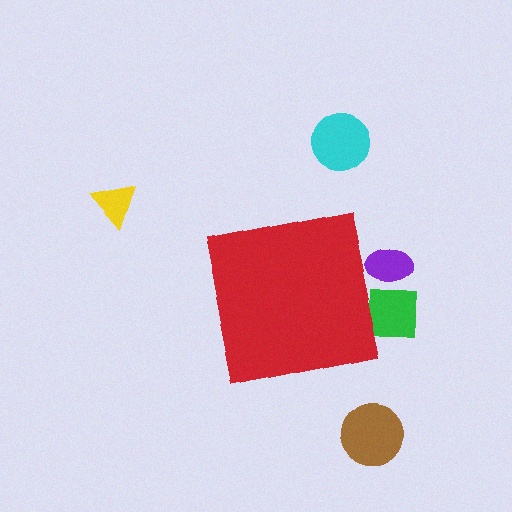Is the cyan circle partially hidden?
No, the cyan circle is fully visible.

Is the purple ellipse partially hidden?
Yes, the purple ellipse is partially hidden behind the red square.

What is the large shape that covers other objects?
A red square.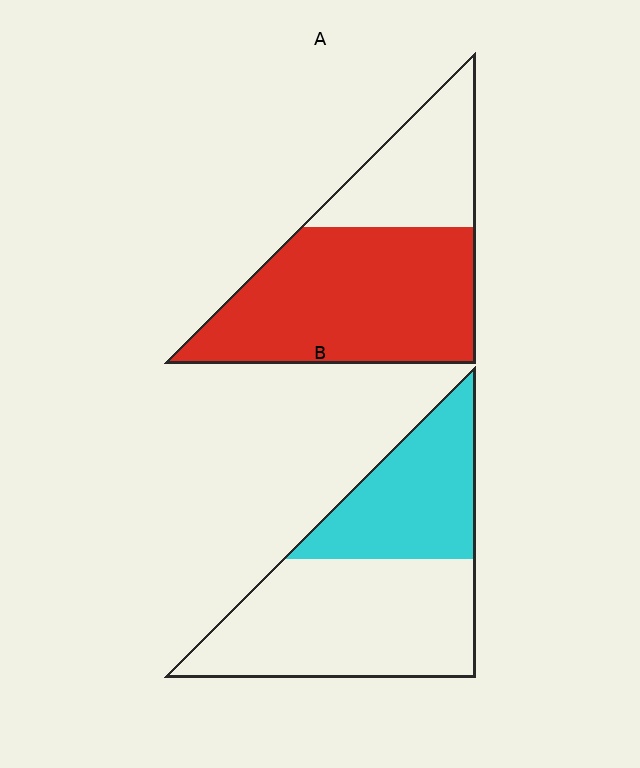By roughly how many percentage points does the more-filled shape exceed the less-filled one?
By roughly 30 percentage points (A over B).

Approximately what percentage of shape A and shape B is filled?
A is approximately 70% and B is approximately 40%.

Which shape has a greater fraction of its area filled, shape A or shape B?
Shape A.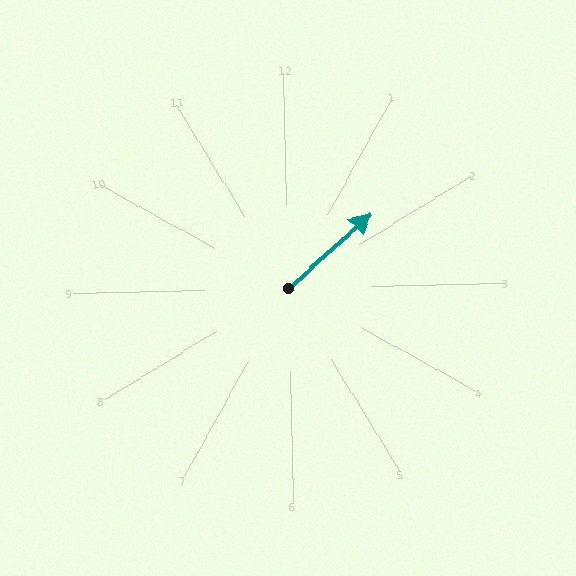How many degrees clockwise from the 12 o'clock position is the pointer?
Approximately 49 degrees.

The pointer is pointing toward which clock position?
Roughly 2 o'clock.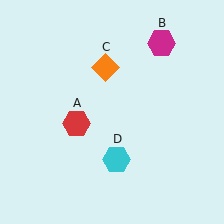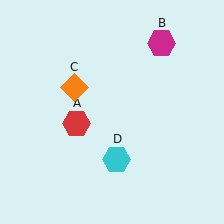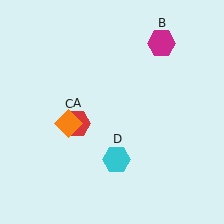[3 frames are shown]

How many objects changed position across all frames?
1 object changed position: orange diamond (object C).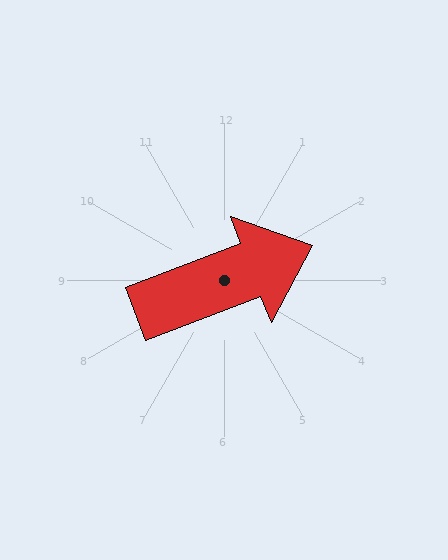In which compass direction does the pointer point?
East.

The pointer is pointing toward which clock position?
Roughly 2 o'clock.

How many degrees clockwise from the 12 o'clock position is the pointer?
Approximately 69 degrees.